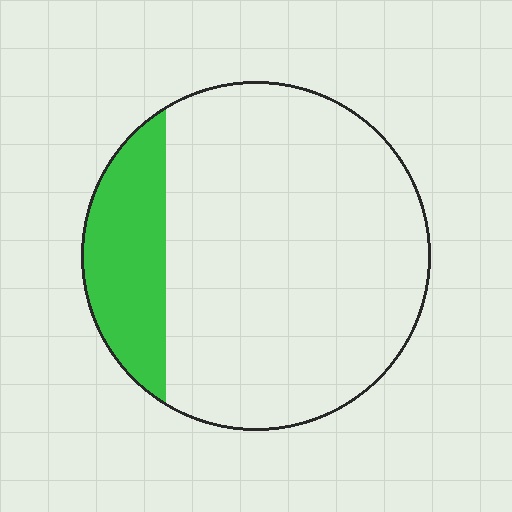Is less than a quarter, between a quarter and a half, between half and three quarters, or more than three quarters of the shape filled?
Less than a quarter.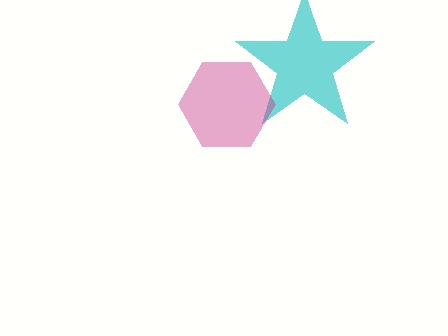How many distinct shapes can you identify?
There are 2 distinct shapes: a cyan star, a magenta hexagon.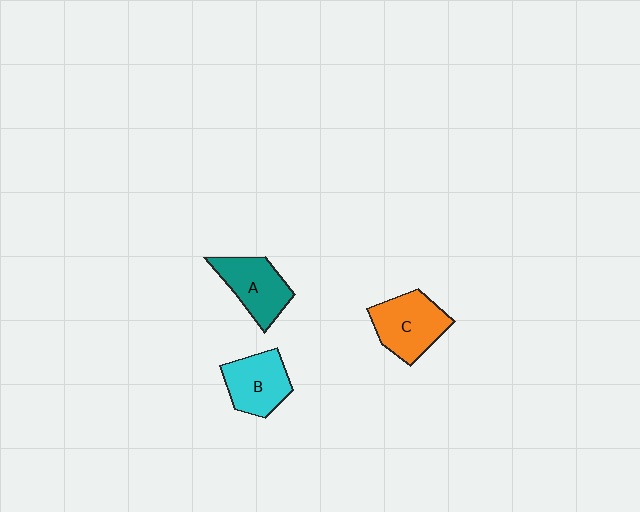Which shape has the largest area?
Shape C (orange).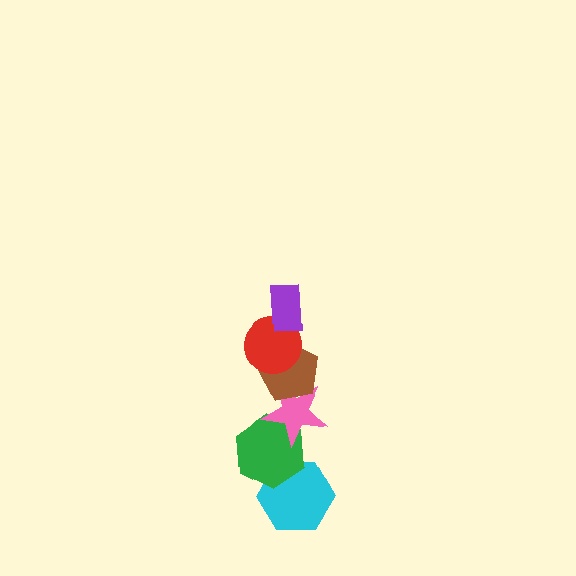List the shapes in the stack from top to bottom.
From top to bottom: the purple rectangle, the red circle, the brown pentagon, the pink star, the green hexagon, the cyan hexagon.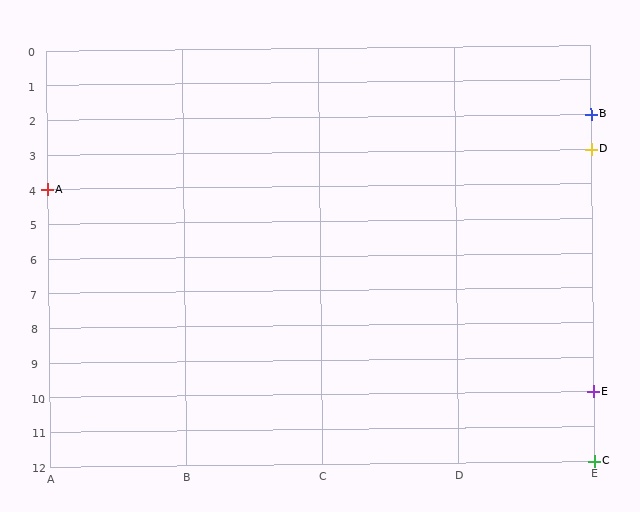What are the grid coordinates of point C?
Point C is at grid coordinates (E, 12).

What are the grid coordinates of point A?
Point A is at grid coordinates (A, 4).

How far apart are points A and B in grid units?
Points A and B are 4 columns and 2 rows apart (about 4.5 grid units diagonally).